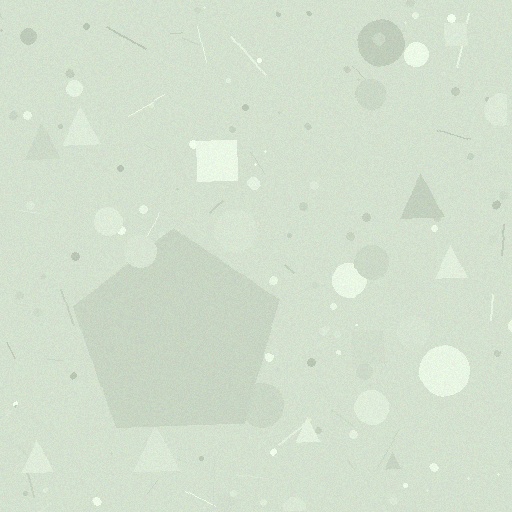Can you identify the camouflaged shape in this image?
The camouflaged shape is a pentagon.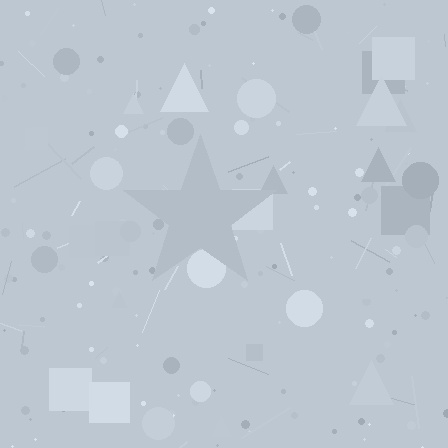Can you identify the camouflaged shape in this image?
The camouflaged shape is a star.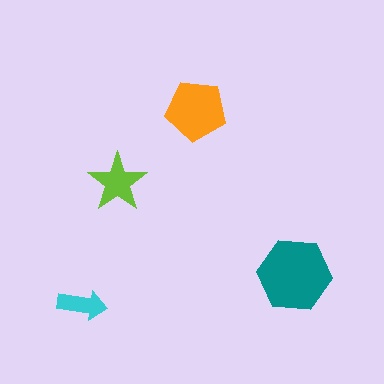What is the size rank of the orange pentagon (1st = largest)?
2nd.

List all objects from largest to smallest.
The teal hexagon, the orange pentagon, the lime star, the cyan arrow.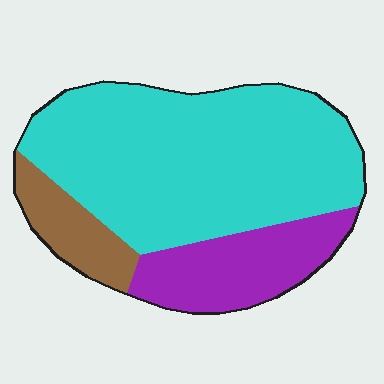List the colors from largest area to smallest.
From largest to smallest: cyan, purple, brown.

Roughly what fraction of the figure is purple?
Purple covers 21% of the figure.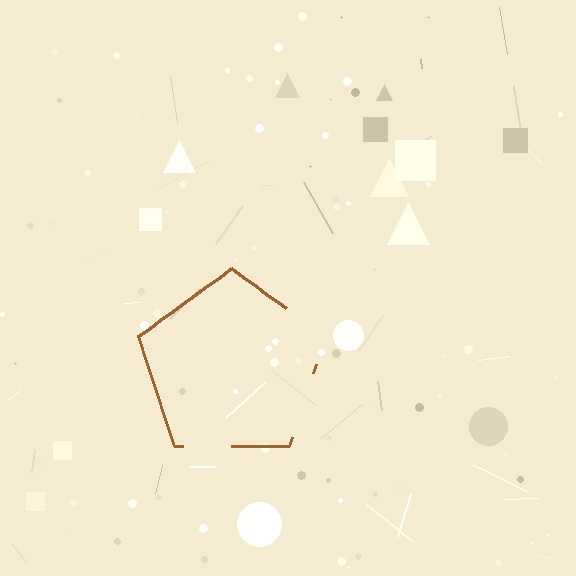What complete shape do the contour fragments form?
The contour fragments form a pentagon.